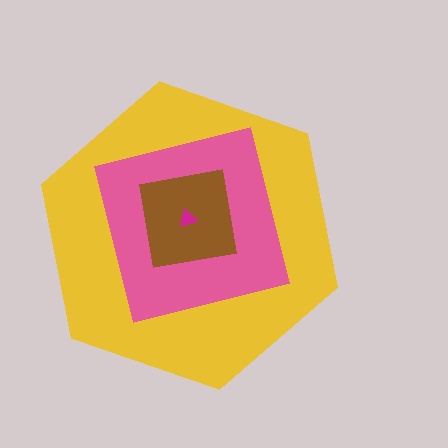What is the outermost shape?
The yellow hexagon.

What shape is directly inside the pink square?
The brown square.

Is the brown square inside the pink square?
Yes.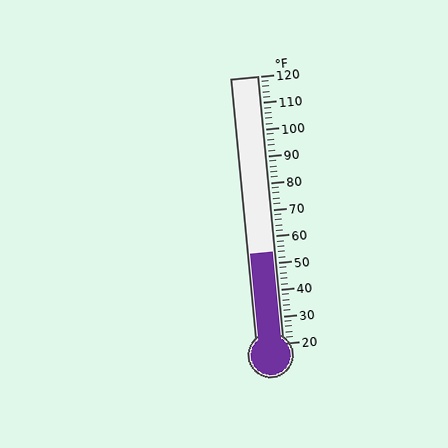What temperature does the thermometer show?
The thermometer shows approximately 54°F.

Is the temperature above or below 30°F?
The temperature is above 30°F.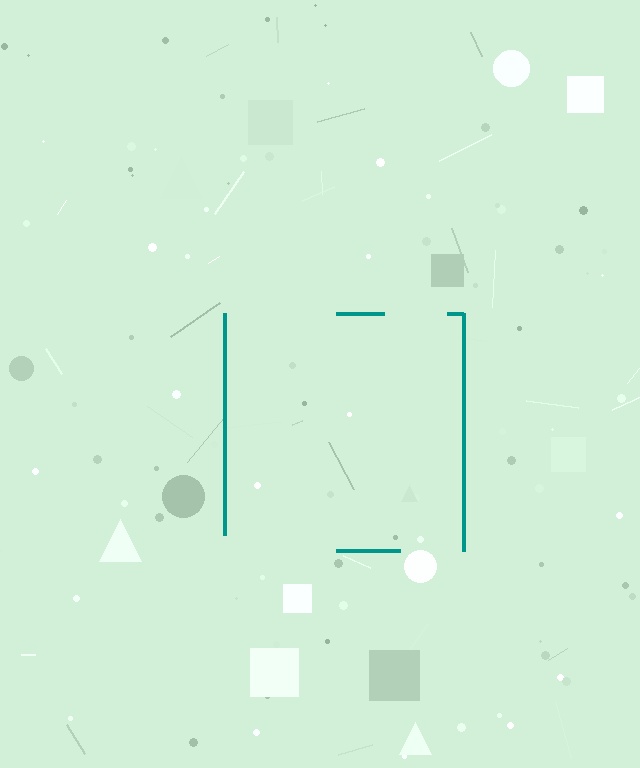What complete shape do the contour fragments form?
The contour fragments form a square.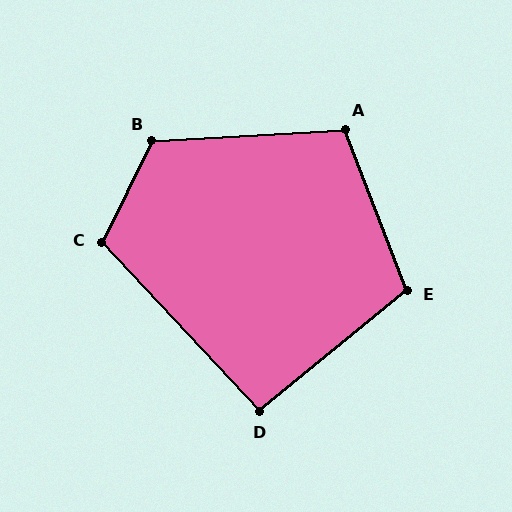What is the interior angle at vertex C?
Approximately 111 degrees (obtuse).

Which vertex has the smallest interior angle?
D, at approximately 94 degrees.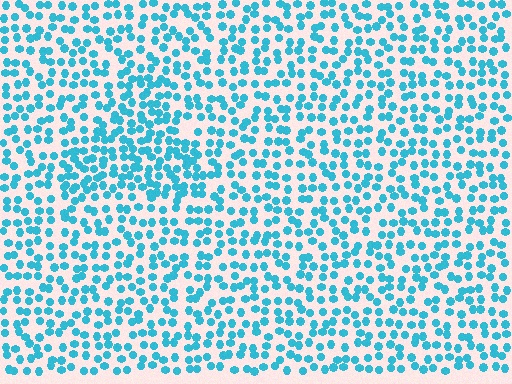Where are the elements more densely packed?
The elements are more densely packed inside the triangle boundary.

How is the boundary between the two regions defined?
The boundary is defined by a change in element density (approximately 1.6x ratio). All elements are the same color, size, and shape.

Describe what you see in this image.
The image contains small cyan elements arranged at two different densities. A triangle-shaped region is visible where the elements are more densely packed than the surrounding area.